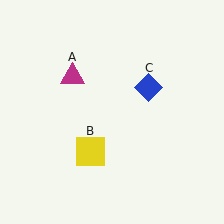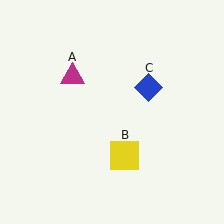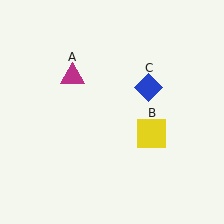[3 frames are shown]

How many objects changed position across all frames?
1 object changed position: yellow square (object B).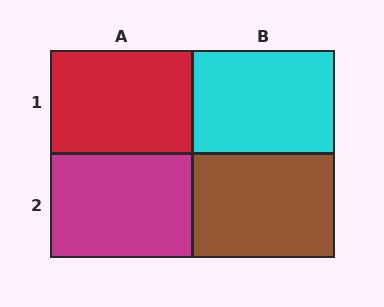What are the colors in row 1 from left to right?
Red, cyan.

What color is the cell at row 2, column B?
Brown.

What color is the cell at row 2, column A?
Magenta.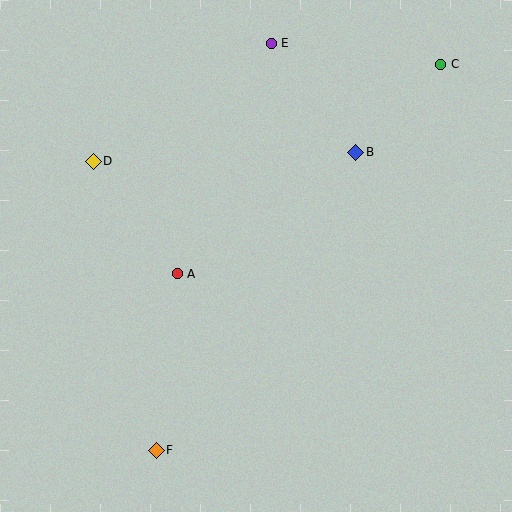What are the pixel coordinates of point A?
Point A is at (177, 274).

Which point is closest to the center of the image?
Point A at (177, 274) is closest to the center.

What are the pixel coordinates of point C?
Point C is at (441, 64).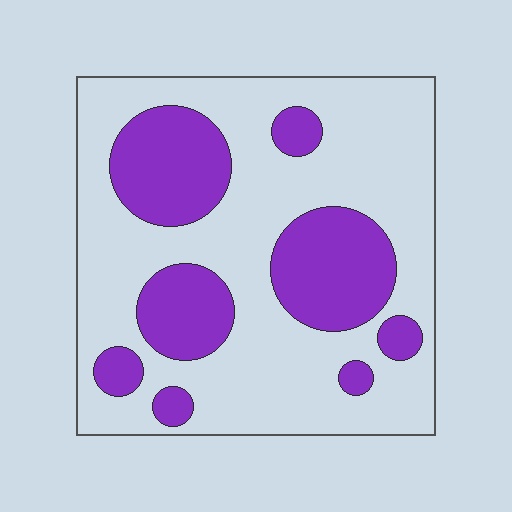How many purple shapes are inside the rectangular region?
8.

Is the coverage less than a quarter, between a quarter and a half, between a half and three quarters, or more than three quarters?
Between a quarter and a half.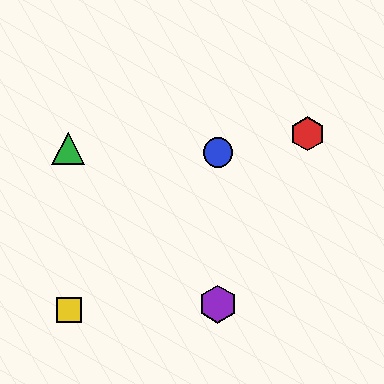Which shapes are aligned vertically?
The blue circle, the purple hexagon are aligned vertically.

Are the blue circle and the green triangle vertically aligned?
No, the blue circle is at x≈218 and the green triangle is at x≈68.